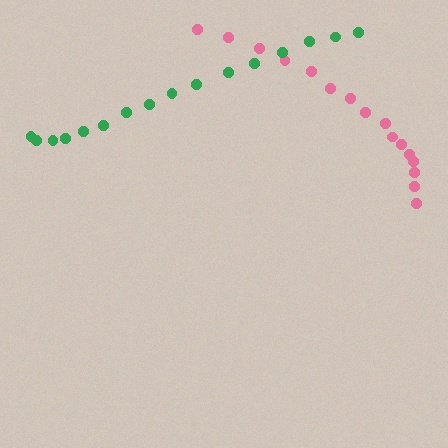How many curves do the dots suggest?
There are 2 distinct paths.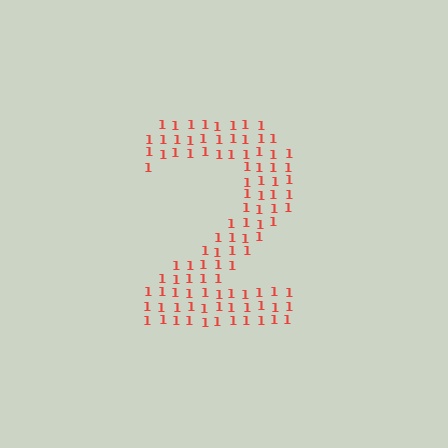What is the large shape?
The large shape is the digit 2.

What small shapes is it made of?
It is made of small digit 1's.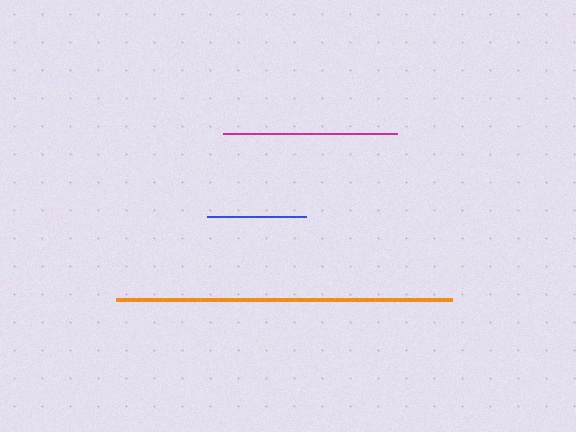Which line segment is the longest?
The orange line is the longest at approximately 336 pixels.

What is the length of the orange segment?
The orange segment is approximately 336 pixels long.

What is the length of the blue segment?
The blue segment is approximately 100 pixels long.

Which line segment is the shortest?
The blue line is the shortest at approximately 100 pixels.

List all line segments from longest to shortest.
From longest to shortest: orange, magenta, blue.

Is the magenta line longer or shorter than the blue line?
The magenta line is longer than the blue line.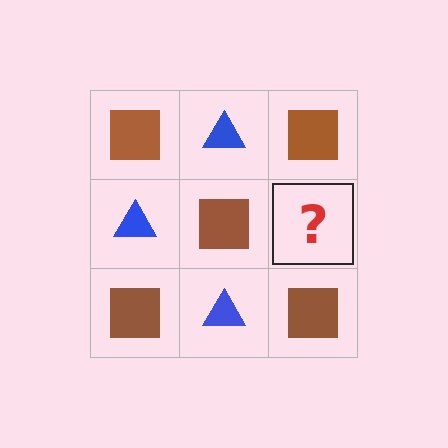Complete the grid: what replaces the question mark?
The question mark should be replaced with a blue triangle.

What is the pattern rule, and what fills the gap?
The rule is that it alternates brown square and blue triangle in a checkerboard pattern. The gap should be filled with a blue triangle.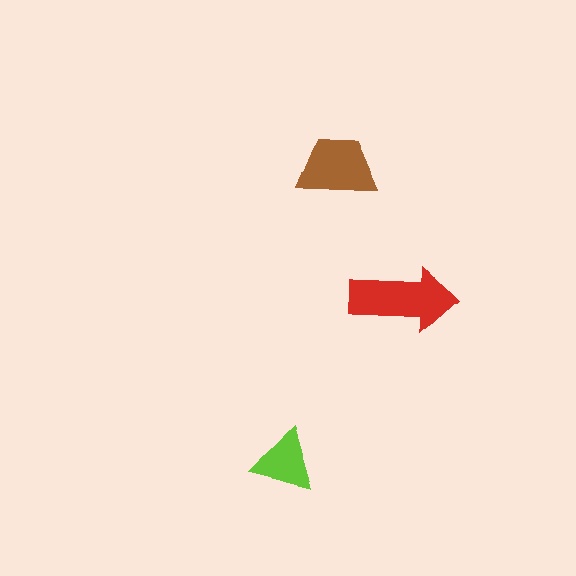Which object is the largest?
The red arrow.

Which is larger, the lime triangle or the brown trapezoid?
The brown trapezoid.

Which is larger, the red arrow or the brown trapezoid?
The red arrow.